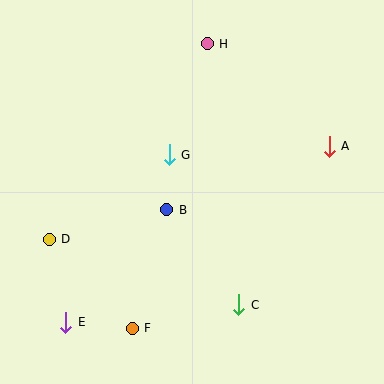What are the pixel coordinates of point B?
Point B is at (167, 210).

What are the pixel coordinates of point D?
Point D is at (49, 239).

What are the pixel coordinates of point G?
Point G is at (169, 155).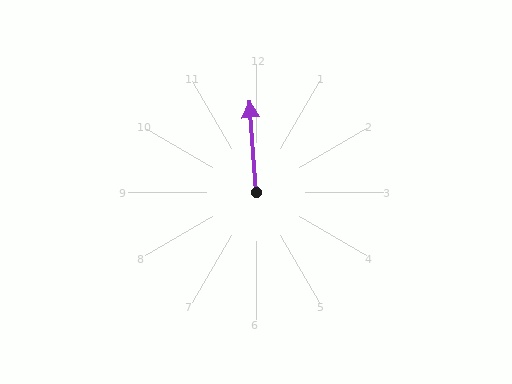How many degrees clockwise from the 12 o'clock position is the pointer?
Approximately 356 degrees.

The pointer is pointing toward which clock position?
Roughly 12 o'clock.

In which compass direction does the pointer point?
North.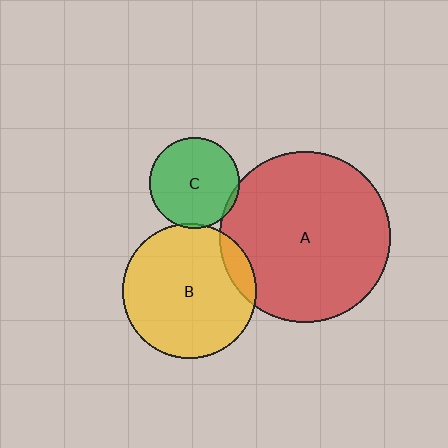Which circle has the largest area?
Circle A (red).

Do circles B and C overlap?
Yes.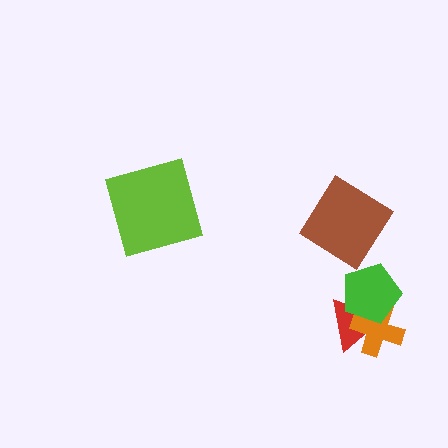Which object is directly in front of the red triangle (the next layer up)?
The orange cross is directly in front of the red triangle.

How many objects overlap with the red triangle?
2 objects overlap with the red triangle.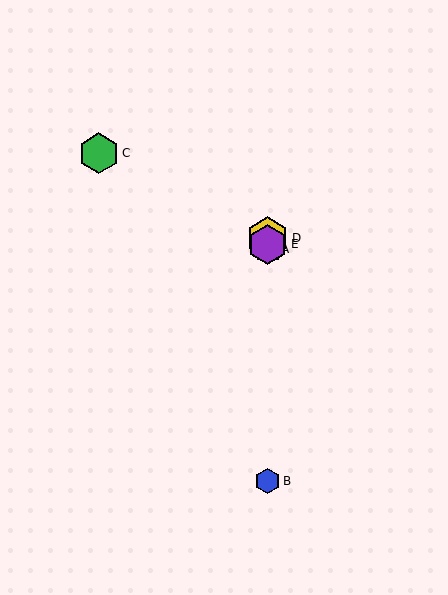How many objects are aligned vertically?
4 objects (A, B, D, E) are aligned vertically.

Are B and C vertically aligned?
No, B is at x≈268 and C is at x≈99.